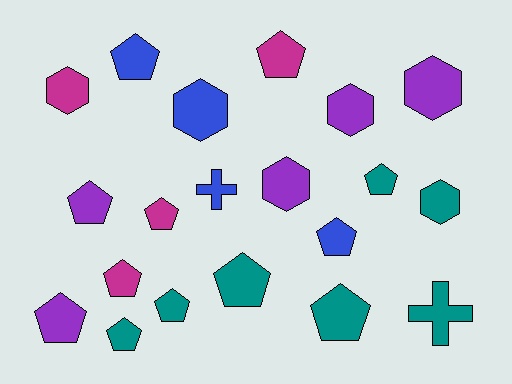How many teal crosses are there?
There is 1 teal cross.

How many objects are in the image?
There are 20 objects.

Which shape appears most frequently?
Pentagon, with 12 objects.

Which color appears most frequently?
Teal, with 7 objects.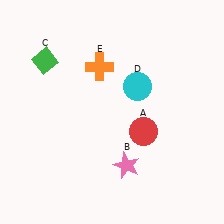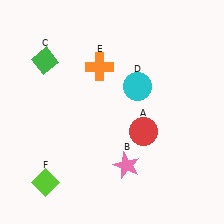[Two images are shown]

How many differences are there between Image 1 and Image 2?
There is 1 difference between the two images.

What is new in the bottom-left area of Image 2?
A lime diamond (F) was added in the bottom-left area of Image 2.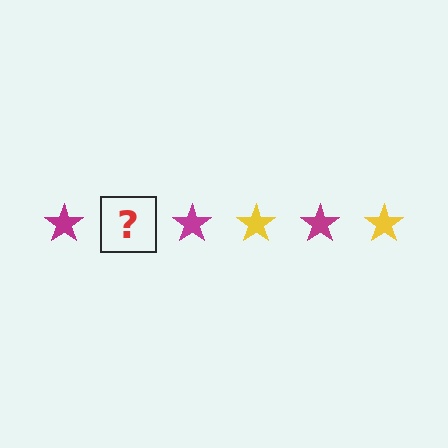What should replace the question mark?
The question mark should be replaced with a yellow star.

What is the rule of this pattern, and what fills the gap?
The rule is that the pattern cycles through magenta, yellow stars. The gap should be filled with a yellow star.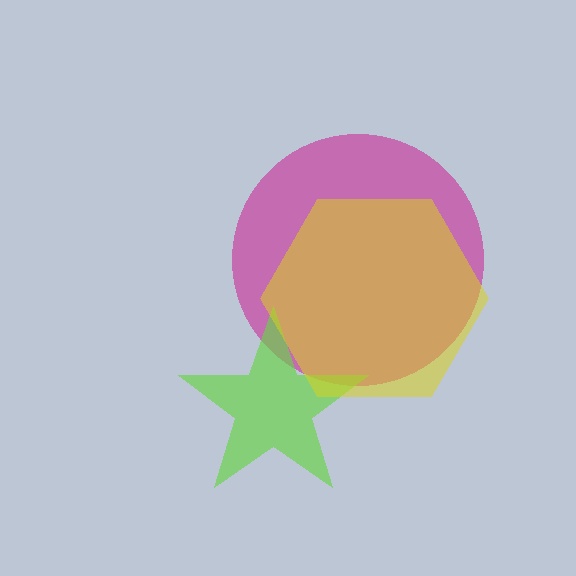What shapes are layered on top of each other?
The layered shapes are: a magenta circle, a lime star, a yellow hexagon.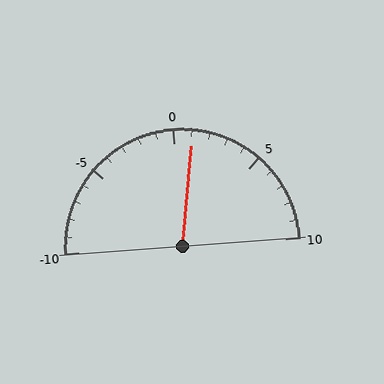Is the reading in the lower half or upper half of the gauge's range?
The reading is in the upper half of the range (-10 to 10).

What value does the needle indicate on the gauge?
The needle indicates approximately 1.